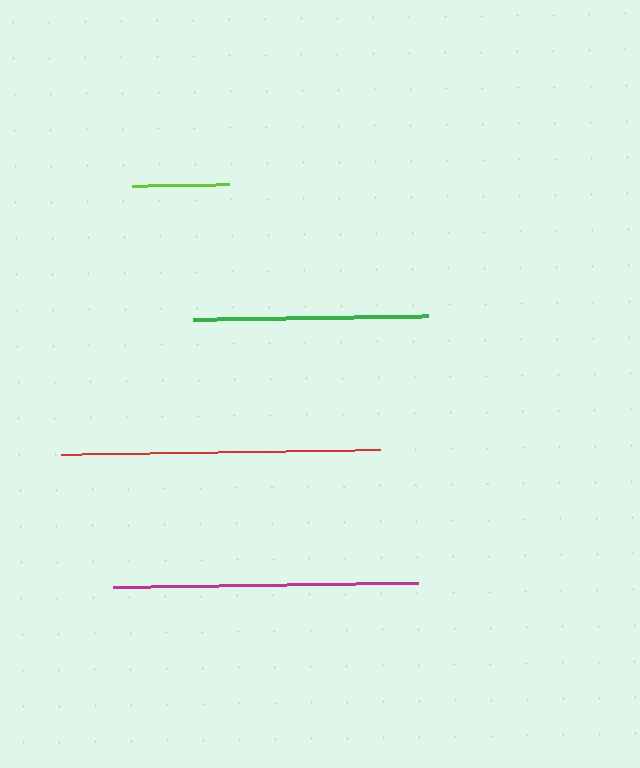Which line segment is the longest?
The red line is the longest at approximately 319 pixels.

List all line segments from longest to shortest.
From longest to shortest: red, magenta, green, lime.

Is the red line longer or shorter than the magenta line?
The red line is longer than the magenta line.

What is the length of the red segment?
The red segment is approximately 319 pixels long.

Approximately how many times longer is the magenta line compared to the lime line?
The magenta line is approximately 3.1 times the length of the lime line.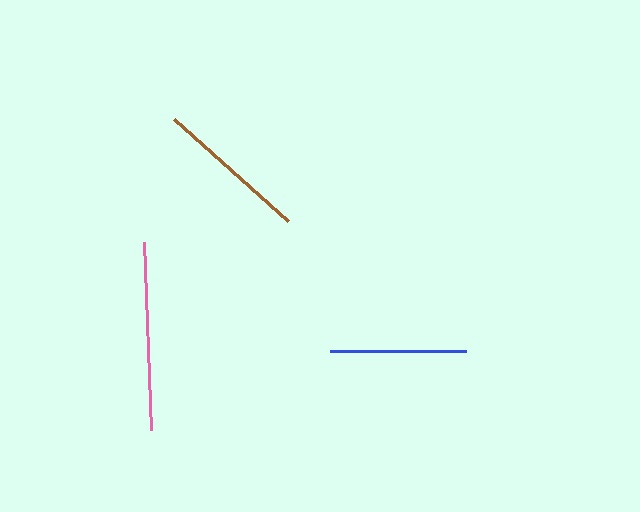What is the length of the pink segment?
The pink segment is approximately 188 pixels long.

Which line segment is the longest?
The pink line is the longest at approximately 188 pixels.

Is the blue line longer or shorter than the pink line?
The pink line is longer than the blue line.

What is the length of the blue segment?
The blue segment is approximately 136 pixels long.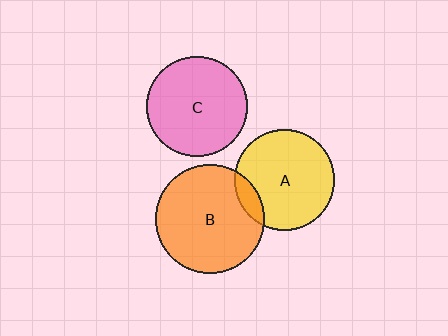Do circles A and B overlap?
Yes.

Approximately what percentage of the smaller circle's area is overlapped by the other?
Approximately 10%.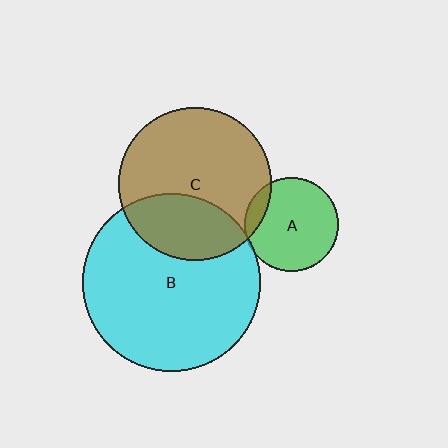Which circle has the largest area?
Circle B (cyan).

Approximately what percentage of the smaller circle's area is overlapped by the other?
Approximately 30%.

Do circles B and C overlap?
Yes.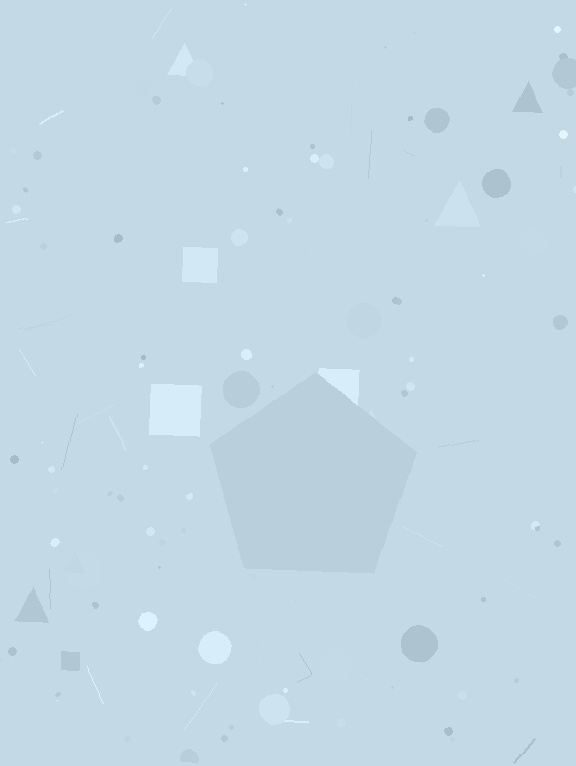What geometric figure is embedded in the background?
A pentagon is embedded in the background.